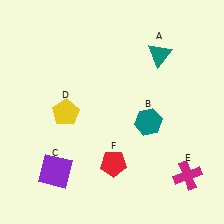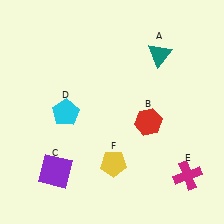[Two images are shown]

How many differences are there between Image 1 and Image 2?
There are 3 differences between the two images.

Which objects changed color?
B changed from teal to red. D changed from yellow to cyan. F changed from red to yellow.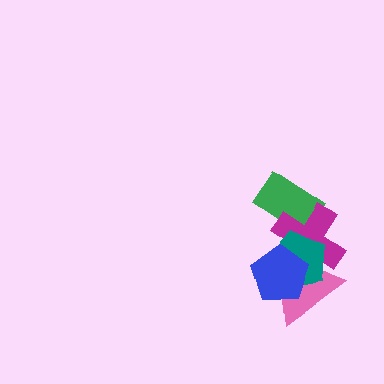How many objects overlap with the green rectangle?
1 object overlaps with the green rectangle.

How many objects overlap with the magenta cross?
4 objects overlap with the magenta cross.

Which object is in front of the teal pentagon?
The blue pentagon is in front of the teal pentagon.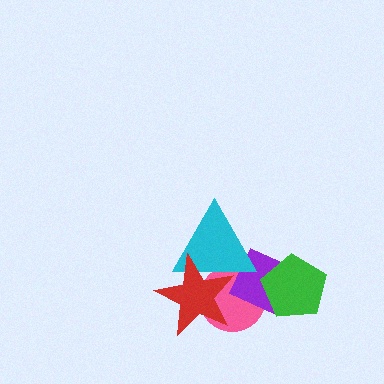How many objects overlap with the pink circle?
3 objects overlap with the pink circle.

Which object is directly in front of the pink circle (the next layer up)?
The purple diamond is directly in front of the pink circle.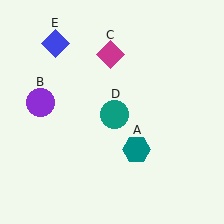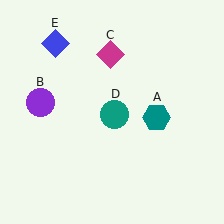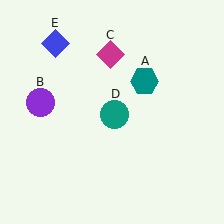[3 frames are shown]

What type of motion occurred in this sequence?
The teal hexagon (object A) rotated counterclockwise around the center of the scene.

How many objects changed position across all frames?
1 object changed position: teal hexagon (object A).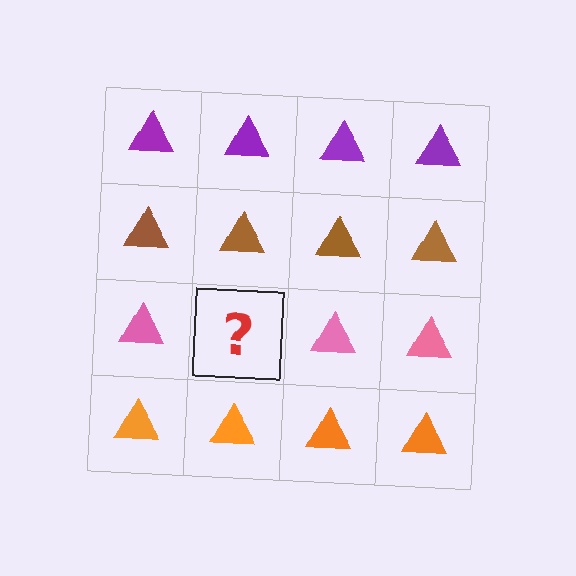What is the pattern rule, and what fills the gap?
The rule is that each row has a consistent color. The gap should be filled with a pink triangle.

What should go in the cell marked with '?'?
The missing cell should contain a pink triangle.